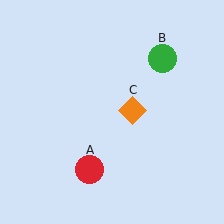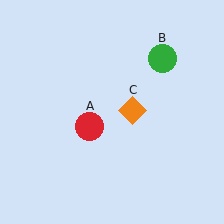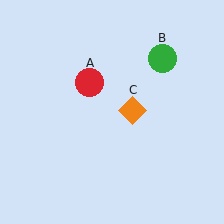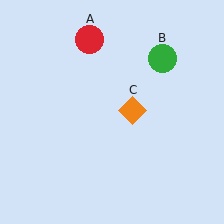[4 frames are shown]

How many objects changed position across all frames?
1 object changed position: red circle (object A).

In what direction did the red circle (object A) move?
The red circle (object A) moved up.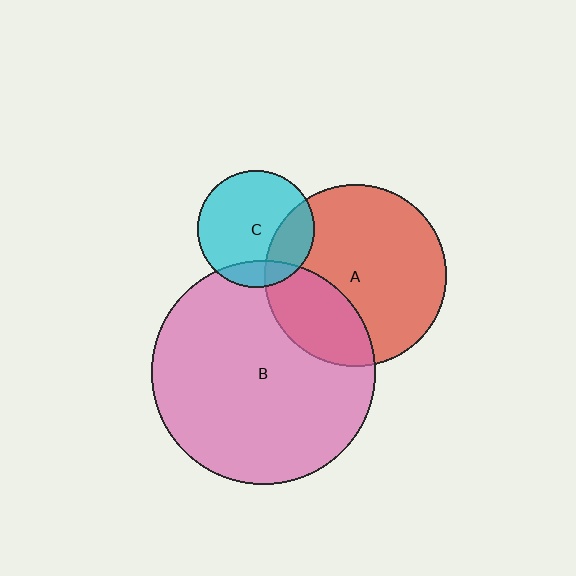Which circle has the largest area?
Circle B (pink).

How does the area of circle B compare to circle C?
Approximately 3.7 times.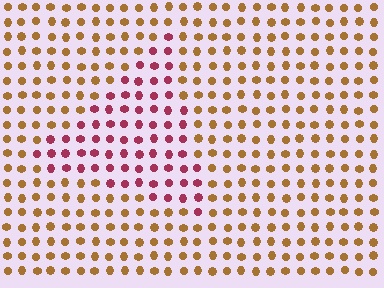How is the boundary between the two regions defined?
The boundary is defined purely by a slight shift in hue (about 54 degrees). Spacing, size, and orientation are identical on both sides.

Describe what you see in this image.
The image is filled with small brown elements in a uniform arrangement. A triangle-shaped region is visible where the elements are tinted to a slightly different hue, forming a subtle color boundary.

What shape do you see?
I see a triangle.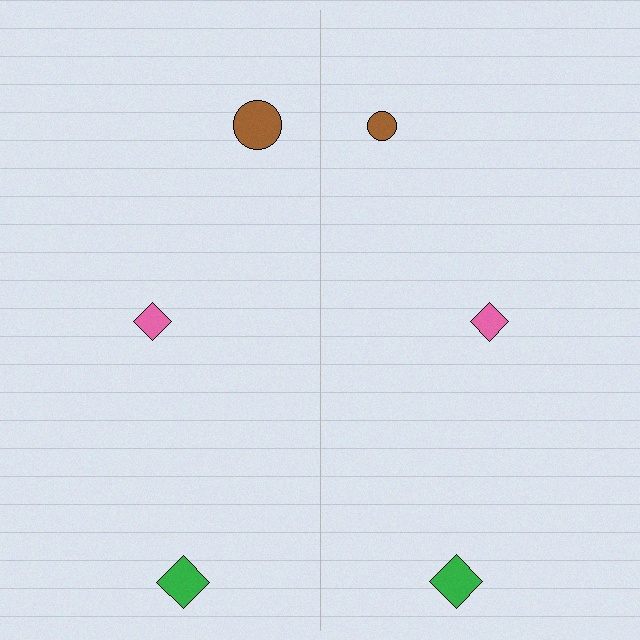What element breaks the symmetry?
The brown circle on the right side has a different size than its mirror counterpart.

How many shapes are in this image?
There are 6 shapes in this image.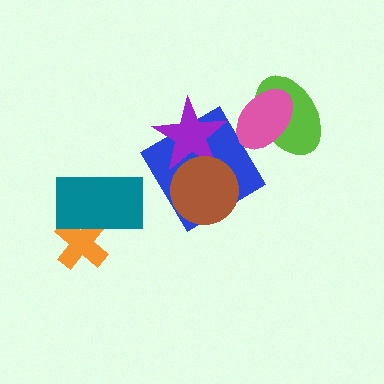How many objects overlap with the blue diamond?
2 objects overlap with the blue diamond.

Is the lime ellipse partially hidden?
Yes, it is partially covered by another shape.